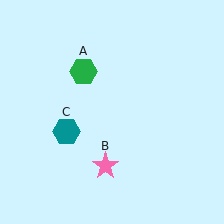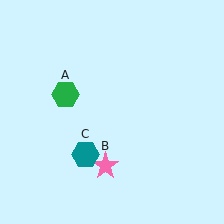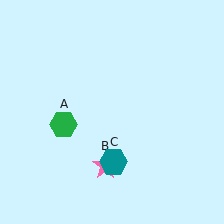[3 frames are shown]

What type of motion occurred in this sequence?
The green hexagon (object A), teal hexagon (object C) rotated counterclockwise around the center of the scene.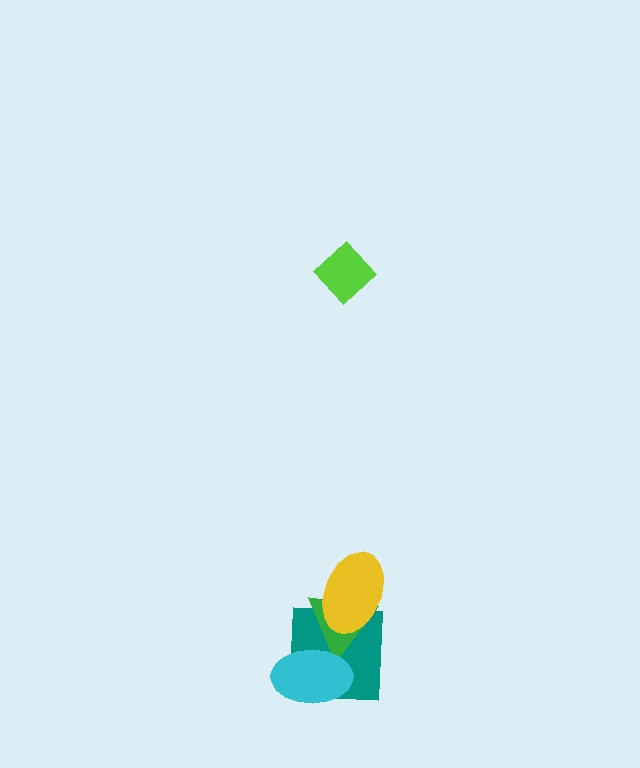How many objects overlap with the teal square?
3 objects overlap with the teal square.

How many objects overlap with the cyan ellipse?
2 objects overlap with the cyan ellipse.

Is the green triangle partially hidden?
Yes, it is partially covered by another shape.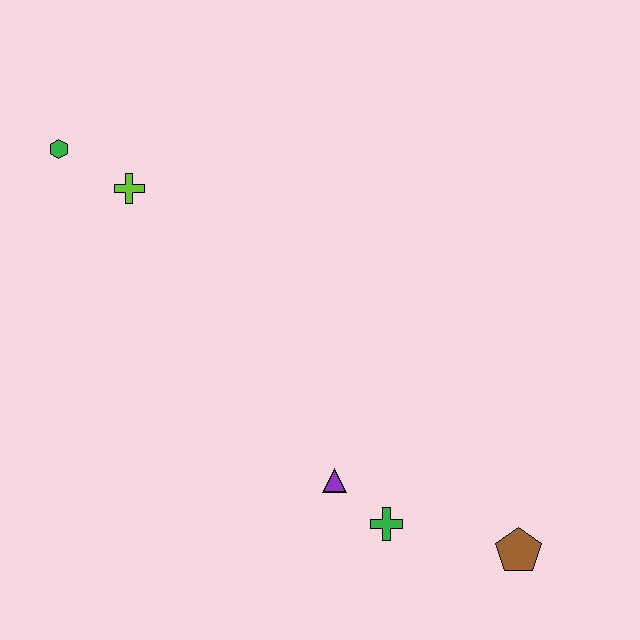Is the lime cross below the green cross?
No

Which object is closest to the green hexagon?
The lime cross is closest to the green hexagon.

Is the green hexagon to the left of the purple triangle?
Yes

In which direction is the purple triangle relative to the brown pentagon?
The purple triangle is to the left of the brown pentagon.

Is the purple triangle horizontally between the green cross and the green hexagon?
Yes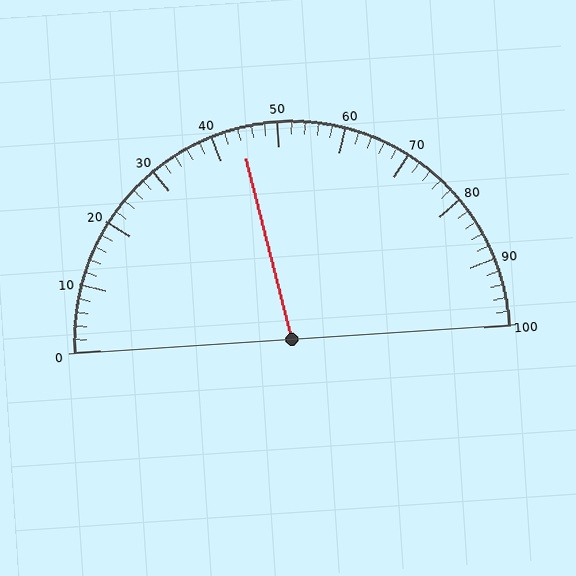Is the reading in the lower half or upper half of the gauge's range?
The reading is in the lower half of the range (0 to 100).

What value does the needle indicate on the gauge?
The needle indicates approximately 44.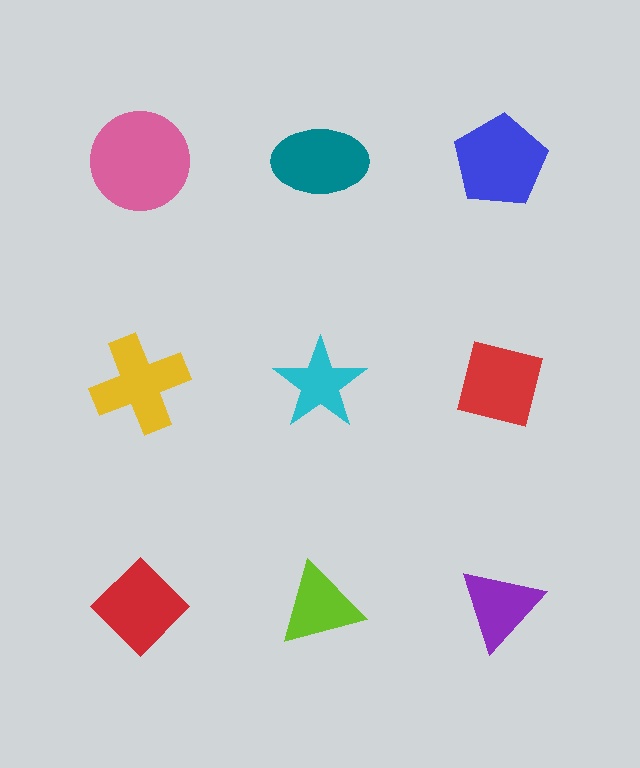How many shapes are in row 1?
3 shapes.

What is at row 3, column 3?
A purple triangle.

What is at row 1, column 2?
A teal ellipse.